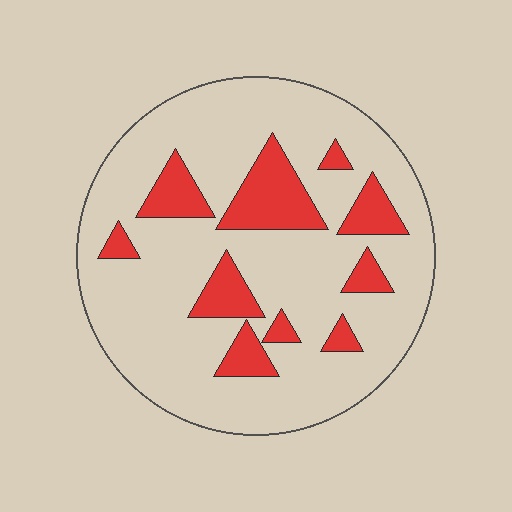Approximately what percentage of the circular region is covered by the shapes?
Approximately 20%.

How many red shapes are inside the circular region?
10.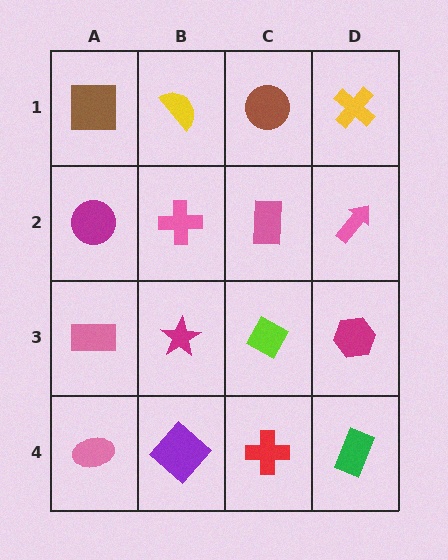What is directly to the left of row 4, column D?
A red cross.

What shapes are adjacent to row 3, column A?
A magenta circle (row 2, column A), a pink ellipse (row 4, column A), a magenta star (row 3, column B).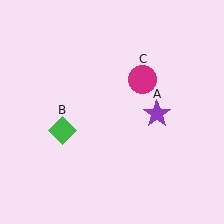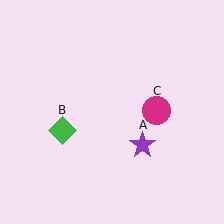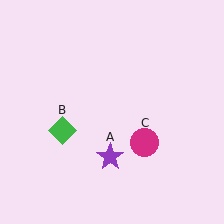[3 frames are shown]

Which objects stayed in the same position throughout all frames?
Green diamond (object B) remained stationary.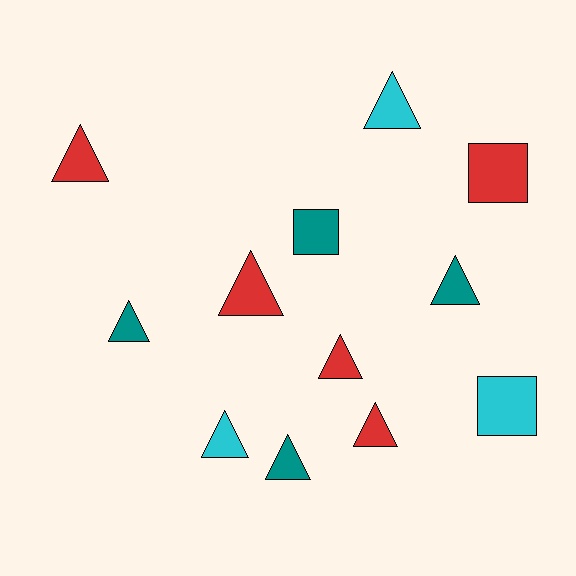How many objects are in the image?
There are 12 objects.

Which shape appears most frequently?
Triangle, with 9 objects.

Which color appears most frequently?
Red, with 5 objects.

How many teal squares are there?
There is 1 teal square.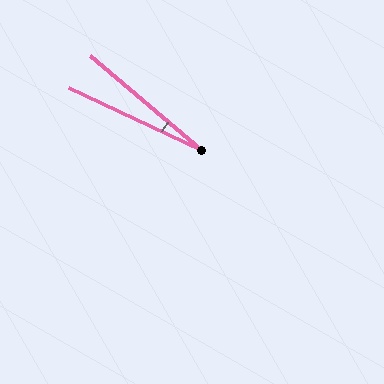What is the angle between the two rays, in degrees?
Approximately 15 degrees.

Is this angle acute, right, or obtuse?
It is acute.